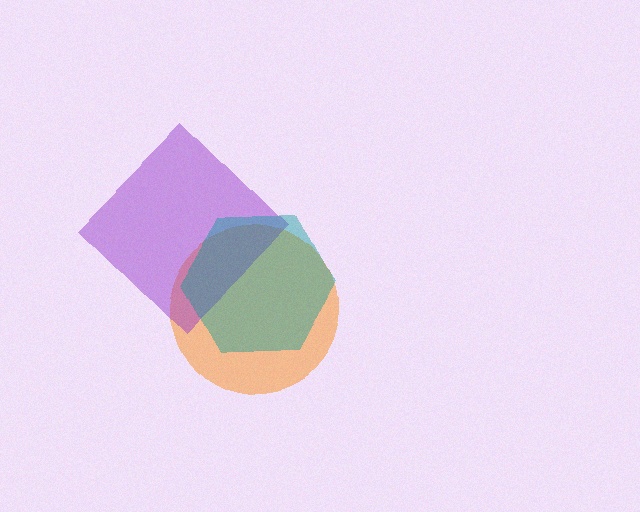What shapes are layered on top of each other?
The layered shapes are: an orange circle, a purple diamond, a teal hexagon.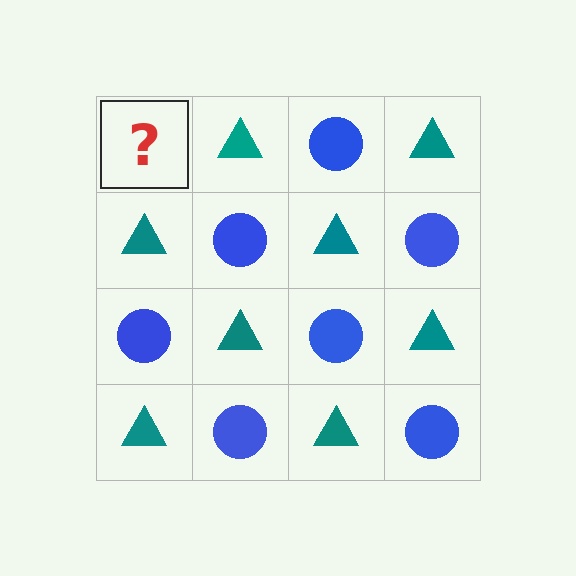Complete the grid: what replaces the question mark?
The question mark should be replaced with a blue circle.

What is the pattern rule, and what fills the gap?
The rule is that it alternates blue circle and teal triangle in a checkerboard pattern. The gap should be filled with a blue circle.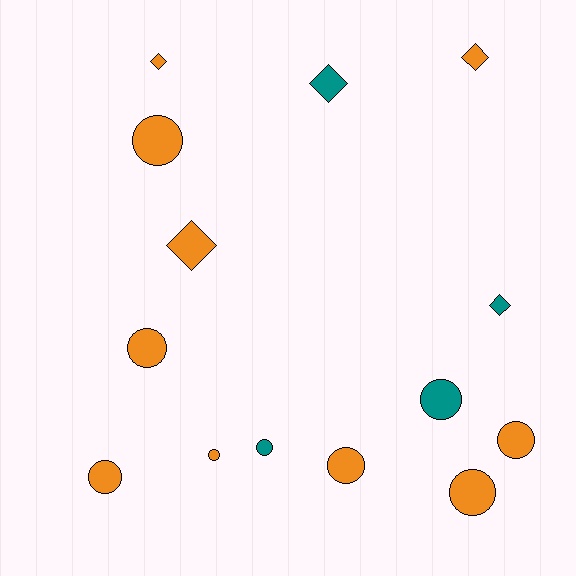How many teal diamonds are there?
There are 2 teal diamonds.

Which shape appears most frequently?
Circle, with 9 objects.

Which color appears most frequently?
Orange, with 10 objects.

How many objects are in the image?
There are 14 objects.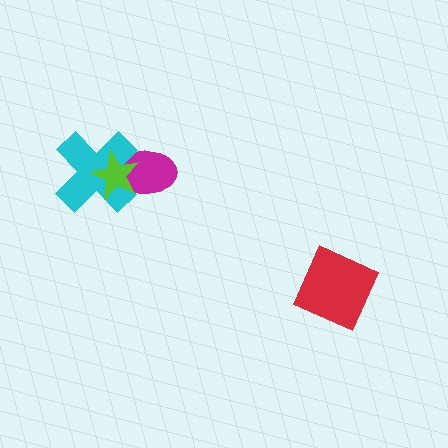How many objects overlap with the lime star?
2 objects overlap with the lime star.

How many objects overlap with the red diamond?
0 objects overlap with the red diamond.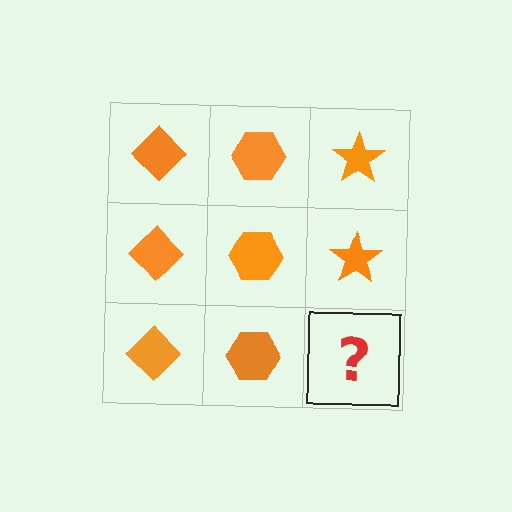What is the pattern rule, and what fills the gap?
The rule is that each column has a consistent shape. The gap should be filled with an orange star.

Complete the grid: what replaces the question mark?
The question mark should be replaced with an orange star.